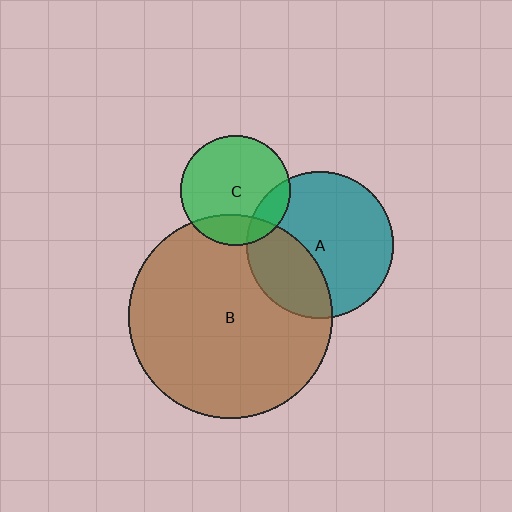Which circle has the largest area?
Circle B (brown).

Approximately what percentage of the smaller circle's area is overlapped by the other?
Approximately 30%.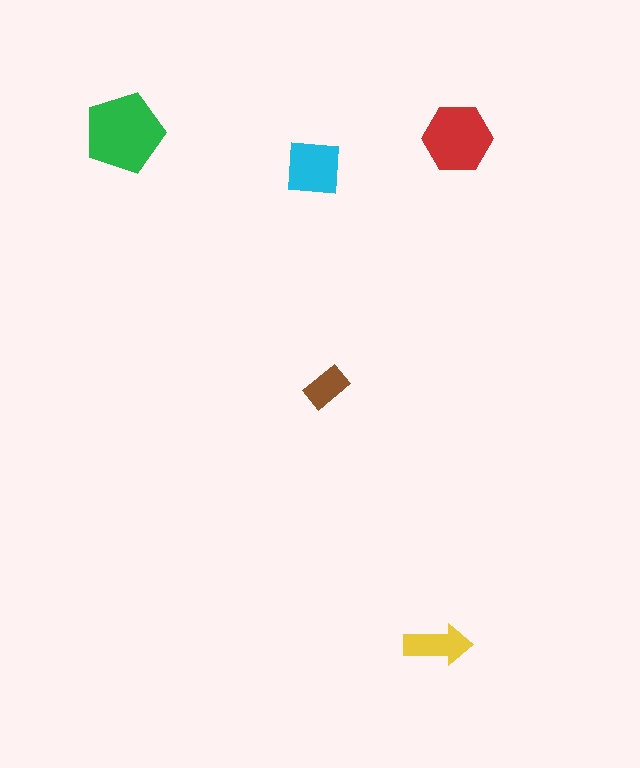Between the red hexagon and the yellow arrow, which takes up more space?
The red hexagon.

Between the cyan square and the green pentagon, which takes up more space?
The green pentagon.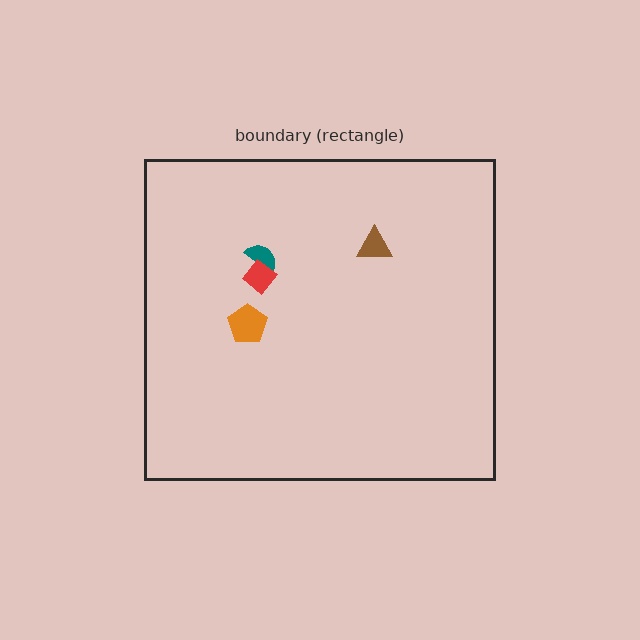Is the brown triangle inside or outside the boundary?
Inside.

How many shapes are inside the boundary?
4 inside, 0 outside.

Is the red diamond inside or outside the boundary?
Inside.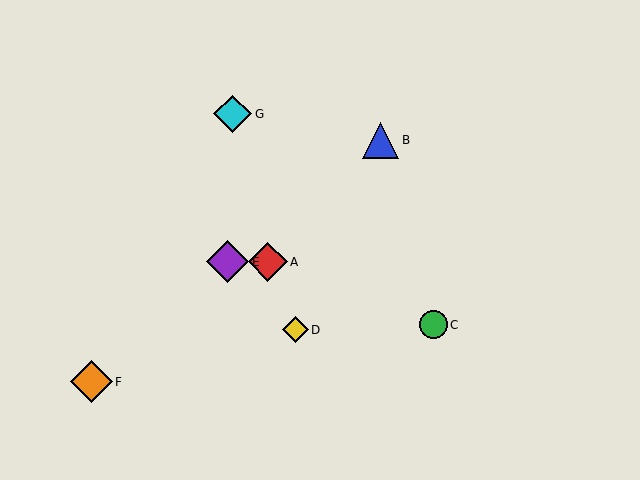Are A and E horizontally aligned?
Yes, both are at y≈262.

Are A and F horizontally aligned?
No, A is at y≈262 and F is at y≈382.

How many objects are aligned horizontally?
2 objects (A, E) are aligned horizontally.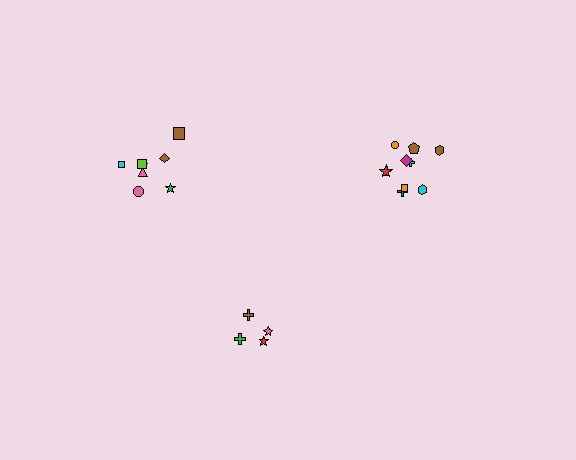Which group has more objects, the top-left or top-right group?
The top-right group.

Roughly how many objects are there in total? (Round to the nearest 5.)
Roughly 20 objects in total.